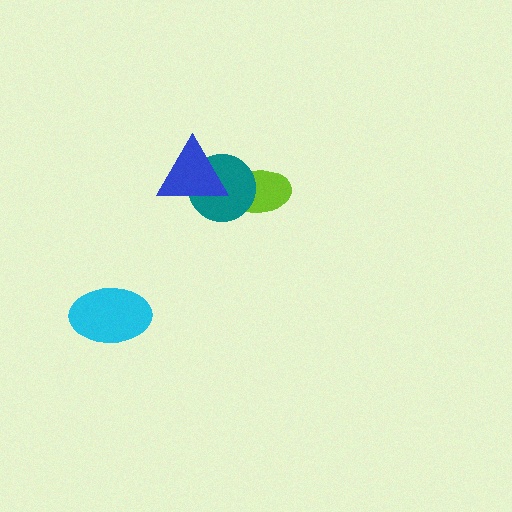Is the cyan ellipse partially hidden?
No, no other shape covers it.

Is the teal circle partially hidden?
Yes, it is partially covered by another shape.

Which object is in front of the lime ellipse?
The teal circle is in front of the lime ellipse.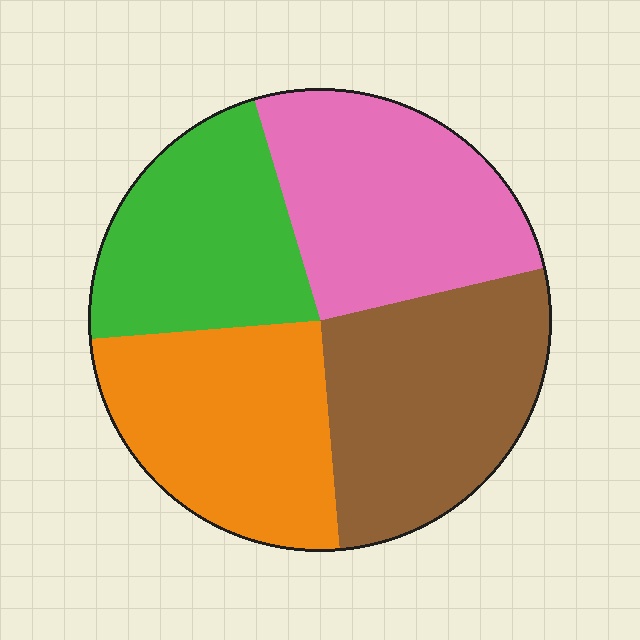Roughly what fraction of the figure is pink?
Pink takes up about one quarter (1/4) of the figure.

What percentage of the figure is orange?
Orange takes up between a sixth and a third of the figure.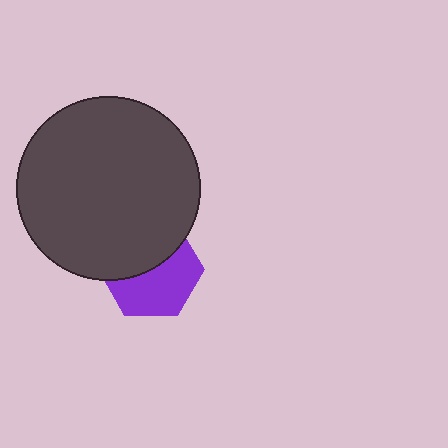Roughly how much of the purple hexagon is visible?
About half of it is visible (roughly 54%).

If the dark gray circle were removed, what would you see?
You would see the complete purple hexagon.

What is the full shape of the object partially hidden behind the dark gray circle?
The partially hidden object is a purple hexagon.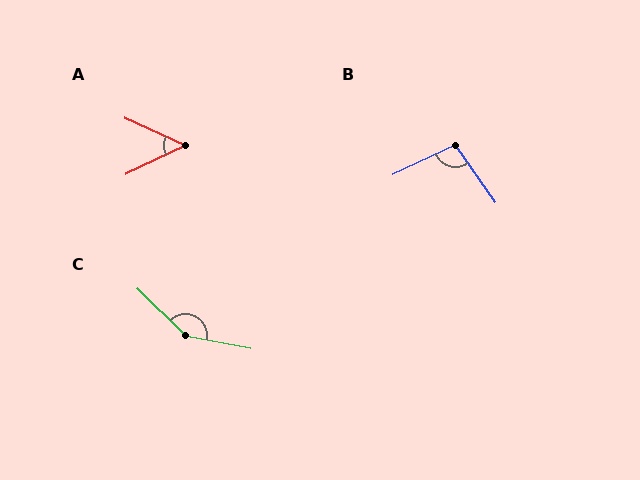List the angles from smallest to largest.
A (50°), B (100°), C (146°).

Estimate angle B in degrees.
Approximately 100 degrees.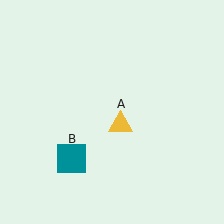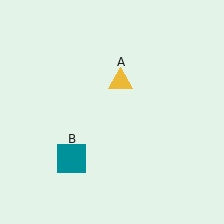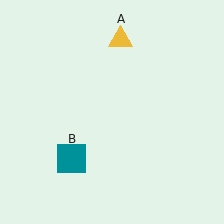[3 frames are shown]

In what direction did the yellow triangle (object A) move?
The yellow triangle (object A) moved up.